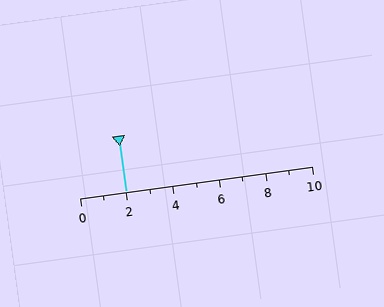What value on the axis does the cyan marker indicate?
The marker indicates approximately 2.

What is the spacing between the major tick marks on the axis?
The major ticks are spaced 2 apart.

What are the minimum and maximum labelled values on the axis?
The axis runs from 0 to 10.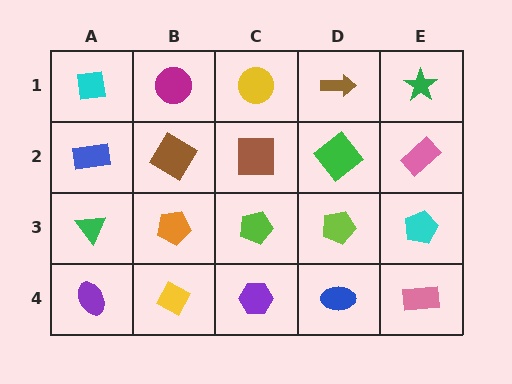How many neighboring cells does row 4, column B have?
3.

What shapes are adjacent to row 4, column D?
A lime pentagon (row 3, column D), a purple hexagon (row 4, column C), a pink rectangle (row 4, column E).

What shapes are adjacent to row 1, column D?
A green diamond (row 2, column D), a yellow circle (row 1, column C), a green star (row 1, column E).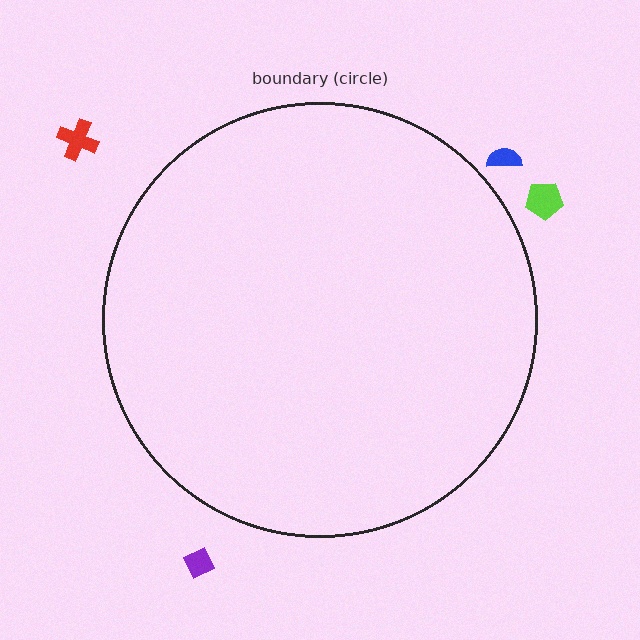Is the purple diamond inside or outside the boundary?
Outside.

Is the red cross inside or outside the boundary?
Outside.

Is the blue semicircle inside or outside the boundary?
Outside.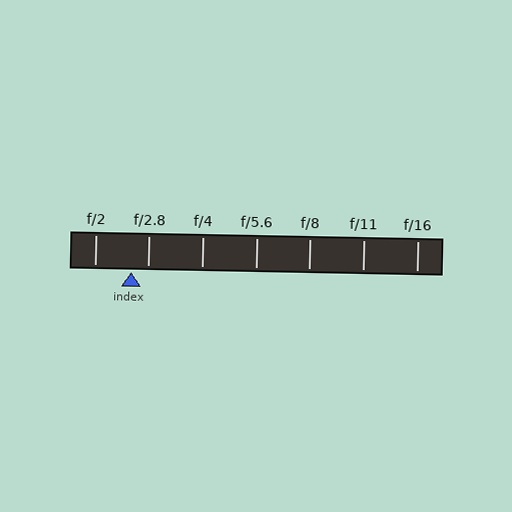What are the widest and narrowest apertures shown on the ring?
The widest aperture shown is f/2 and the narrowest is f/16.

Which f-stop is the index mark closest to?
The index mark is closest to f/2.8.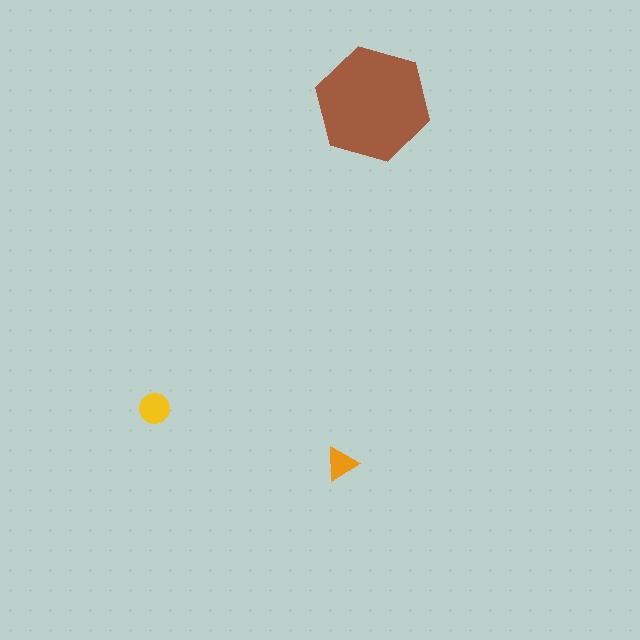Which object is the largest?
The brown hexagon.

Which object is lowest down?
The orange triangle is bottommost.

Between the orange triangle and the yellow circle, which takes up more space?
The yellow circle.